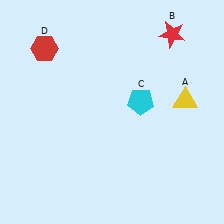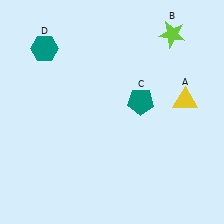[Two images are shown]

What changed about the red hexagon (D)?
In Image 1, D is red. In Image 2, it changed to teal.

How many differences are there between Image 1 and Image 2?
There are 3 differences between the two images.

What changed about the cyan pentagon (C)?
In Image 1, C is cyan. In Image 2, it changed to teal.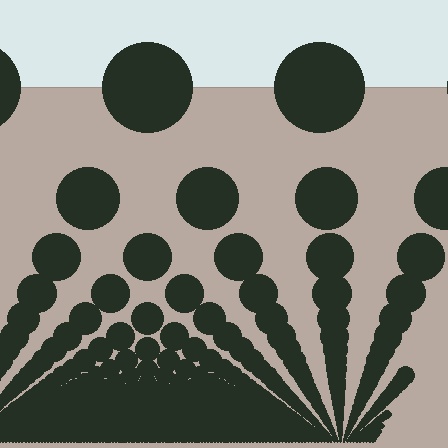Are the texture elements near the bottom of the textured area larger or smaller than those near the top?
Smaller. The gradient is inverted — elements near the bottom are smaller and denser.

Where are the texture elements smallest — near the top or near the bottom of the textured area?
Near the bottom.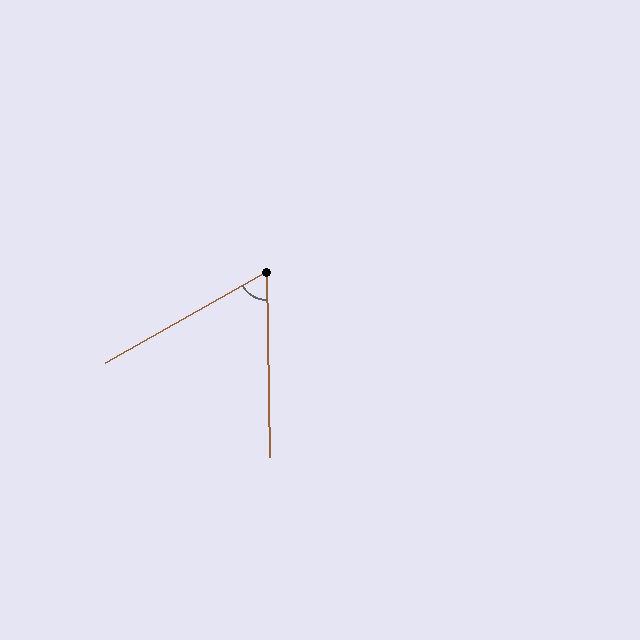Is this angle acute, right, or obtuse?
It is acute.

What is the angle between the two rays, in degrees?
Approximately 61 degrees.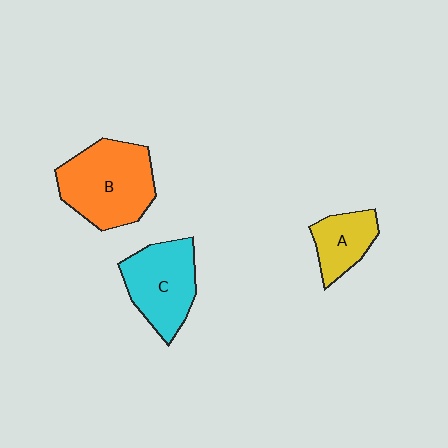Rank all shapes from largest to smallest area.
From largest to smallest: B (orange), C (cyan), A (yellow).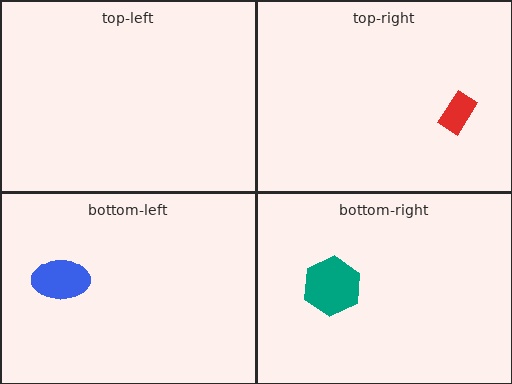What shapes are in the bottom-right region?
The teal hexagon.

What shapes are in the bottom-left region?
The blue ellipse.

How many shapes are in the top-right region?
1.